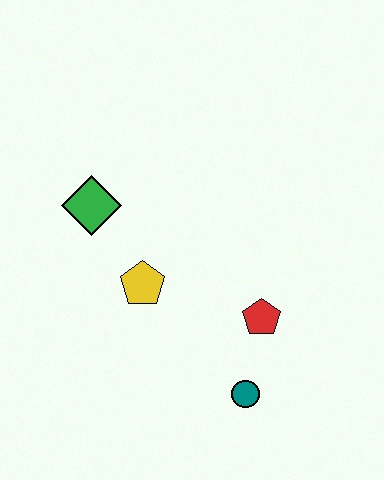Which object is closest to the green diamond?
The yellow pentagon is closest to the green diamond.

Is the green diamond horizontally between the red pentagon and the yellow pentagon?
No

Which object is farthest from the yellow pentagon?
The teal circle is farthest from the yellow pentagon.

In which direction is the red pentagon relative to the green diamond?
The red pentagon is to the right of the green diamond.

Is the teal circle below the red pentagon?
Yes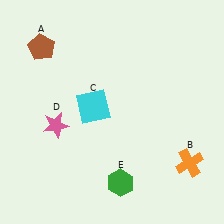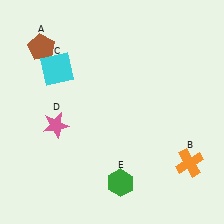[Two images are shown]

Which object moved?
The cyan square (C) moved up.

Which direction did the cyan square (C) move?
The cyan square (C) moved up.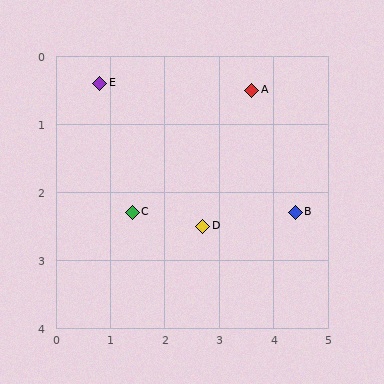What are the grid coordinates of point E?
Point E is at approximately (0.8, 0.4).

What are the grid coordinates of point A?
Point A is at approximately (3.6, 0.5).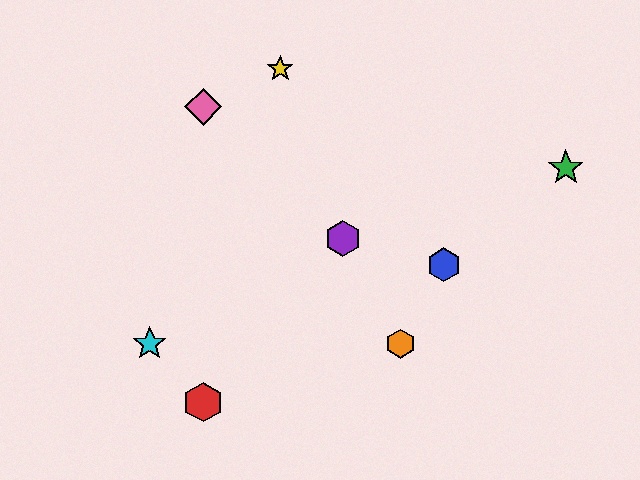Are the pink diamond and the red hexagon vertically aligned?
Yes, both are at x≈203.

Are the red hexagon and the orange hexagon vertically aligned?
No, the red hexagon is at x≈203 and the orange hexagon is at x≈400.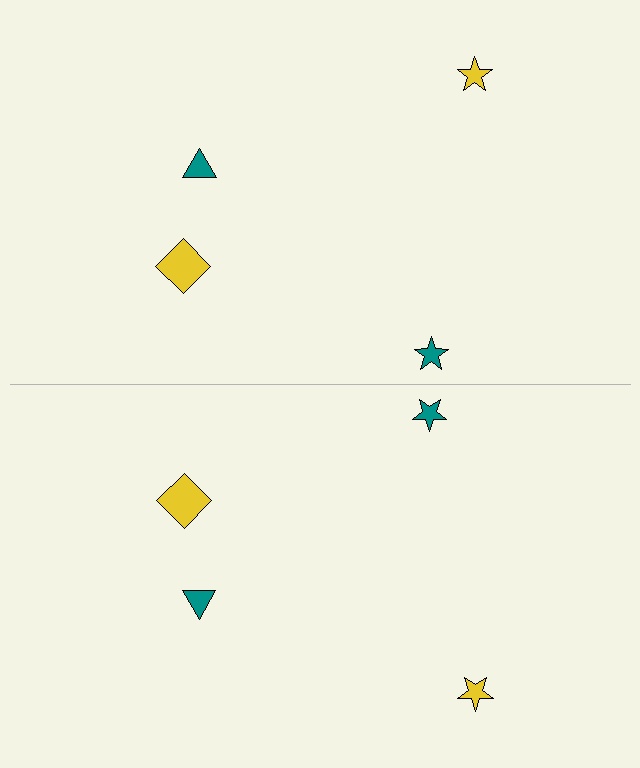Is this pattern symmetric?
Yes, this pattern has bilateral (reflection) symmetry.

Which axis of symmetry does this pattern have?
The pattern has a horizontal axis of symmetry running through the center of the image.